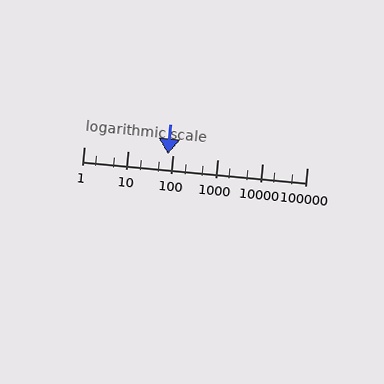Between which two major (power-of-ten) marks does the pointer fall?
The pointer is between 10 and 100.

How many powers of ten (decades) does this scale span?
The scale spans 5 decades, from 1 to 100000.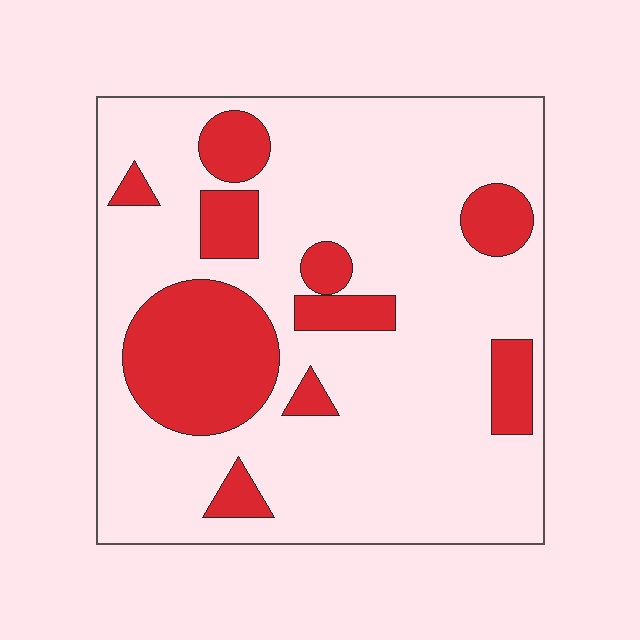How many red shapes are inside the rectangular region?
10.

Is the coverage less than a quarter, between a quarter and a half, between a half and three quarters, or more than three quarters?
Less than a quarter.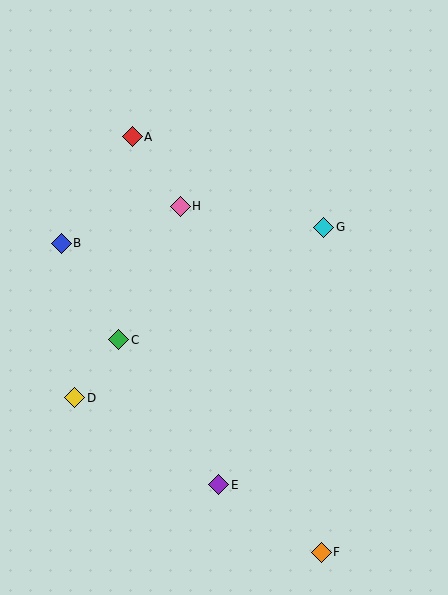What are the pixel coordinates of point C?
Point C is at (118, 340).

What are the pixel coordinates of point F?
Point F is at (321, 552).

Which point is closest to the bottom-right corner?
Point F is closest to the bottom-right corner.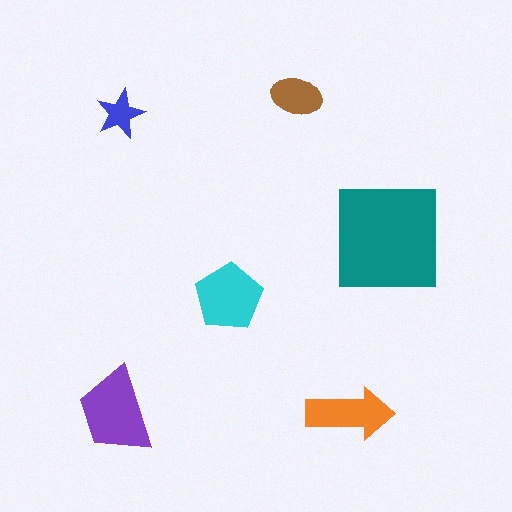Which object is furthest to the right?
The teal square is rightmost.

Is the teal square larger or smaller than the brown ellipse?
Larger.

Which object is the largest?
The teal square.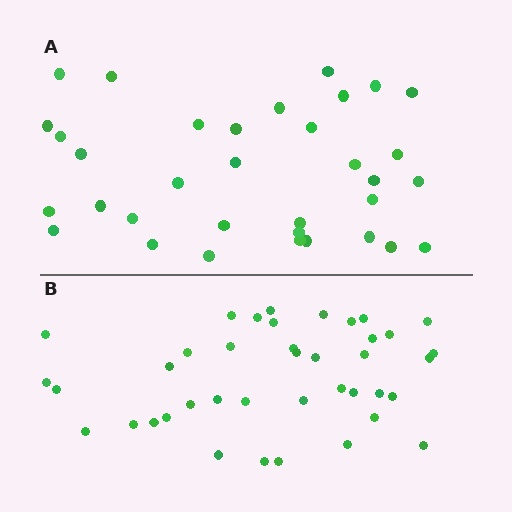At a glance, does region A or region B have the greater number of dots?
Region B (the bottom region) has more dots.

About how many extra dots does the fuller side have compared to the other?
Region B has about 6 more dots than region A.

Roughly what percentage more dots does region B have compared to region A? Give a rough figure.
About 20% more.